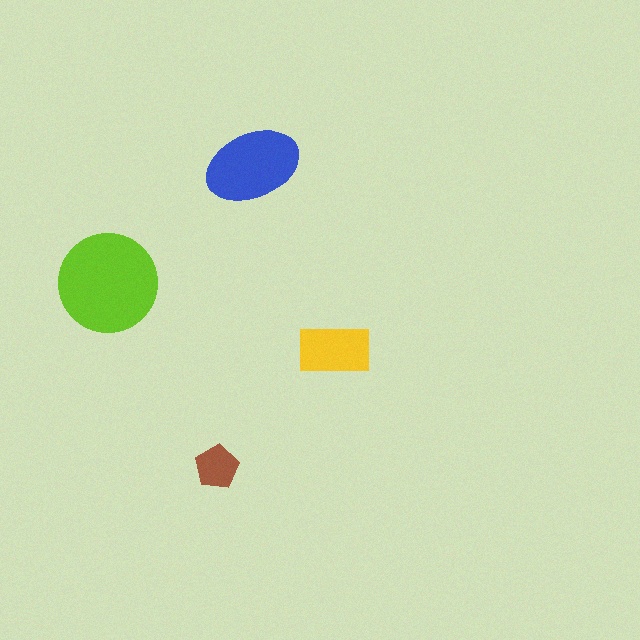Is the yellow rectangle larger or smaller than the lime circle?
Smaller.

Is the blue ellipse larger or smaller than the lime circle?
Smaller.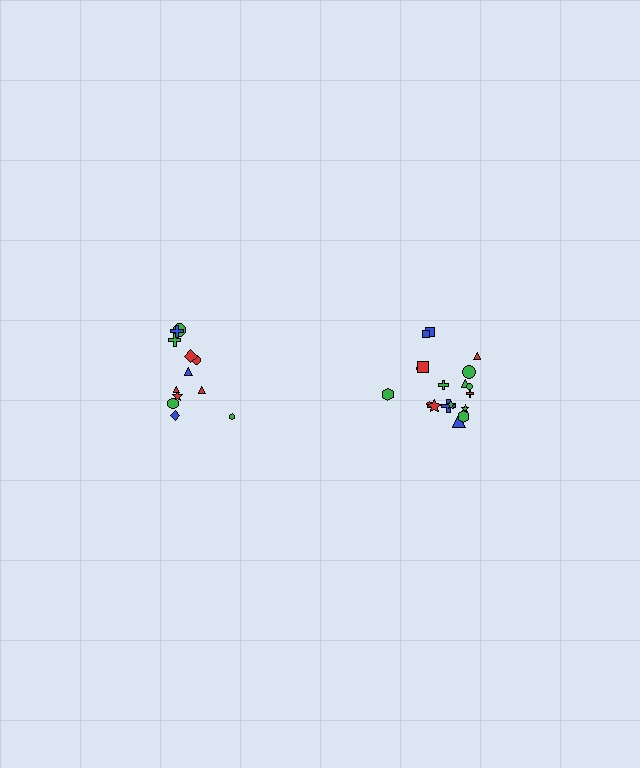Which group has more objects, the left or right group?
The right group.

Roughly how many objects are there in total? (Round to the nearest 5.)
Roughly 30 objects in total.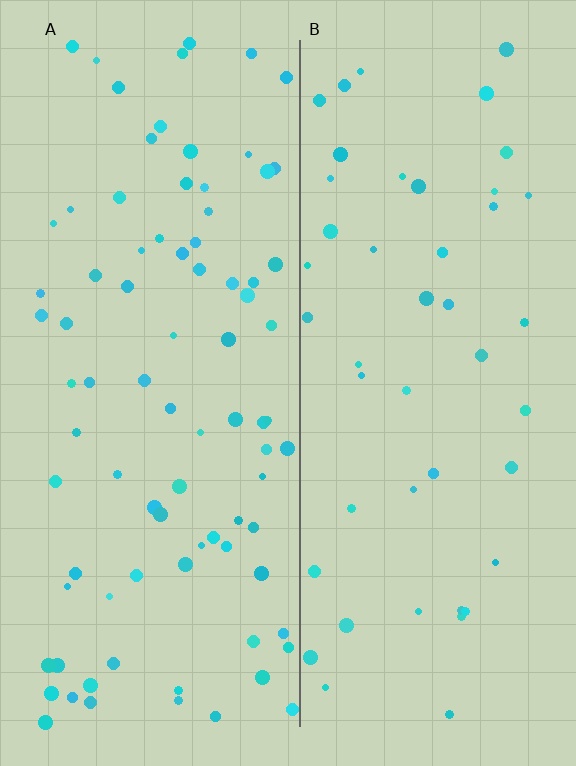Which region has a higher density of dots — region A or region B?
A (the left).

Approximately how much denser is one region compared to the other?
Approximately 1.8× — region A over region B.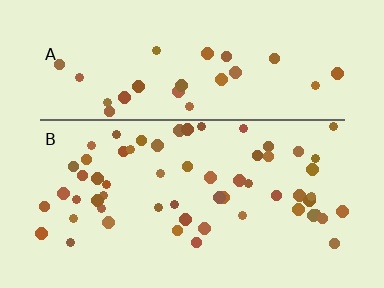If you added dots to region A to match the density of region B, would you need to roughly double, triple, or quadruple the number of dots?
Approximately double.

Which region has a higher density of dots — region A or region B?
B (the bottom).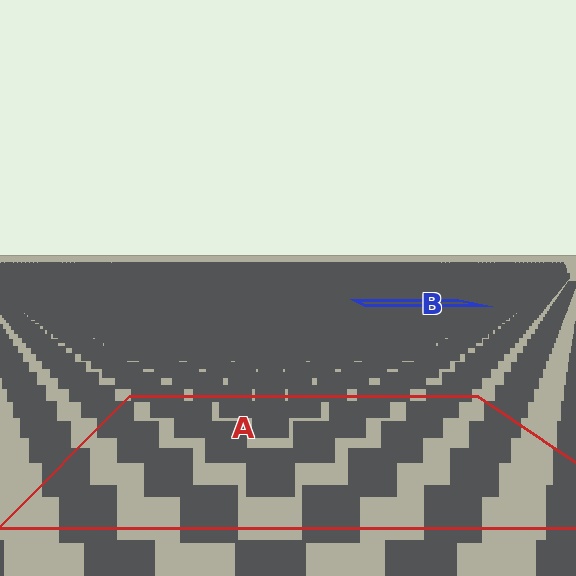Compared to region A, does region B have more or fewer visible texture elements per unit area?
Region B has more texture elements per unit area — they are packed more densely because it is farther away.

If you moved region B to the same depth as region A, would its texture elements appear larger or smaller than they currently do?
They would appear larger. At a closer depth, the same texture elements are projected at a bigger on-screen size.